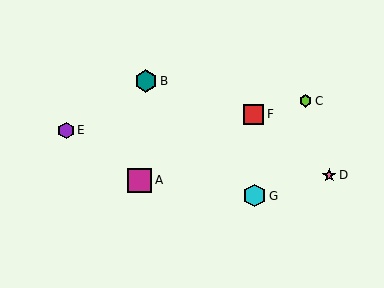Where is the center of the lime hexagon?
The center of the lime hexagon is at (305, 101).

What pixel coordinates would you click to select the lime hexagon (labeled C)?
Click at (305, 101) to select the lime hexagon C.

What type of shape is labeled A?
Shape A is a magenta square.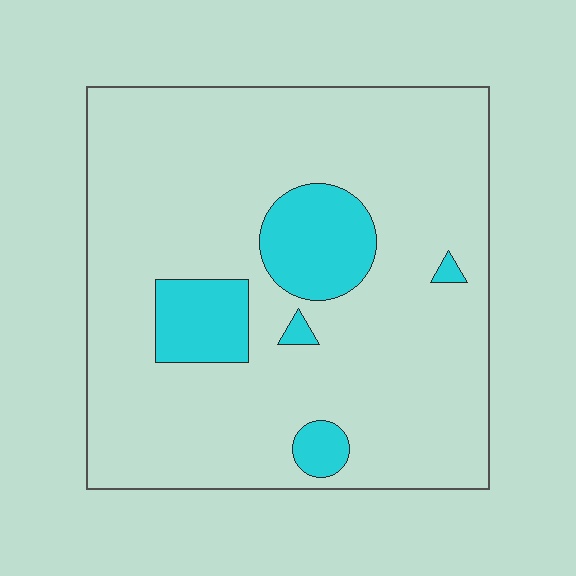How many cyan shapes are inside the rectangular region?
5.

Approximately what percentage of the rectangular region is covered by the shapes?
Approximately 15%.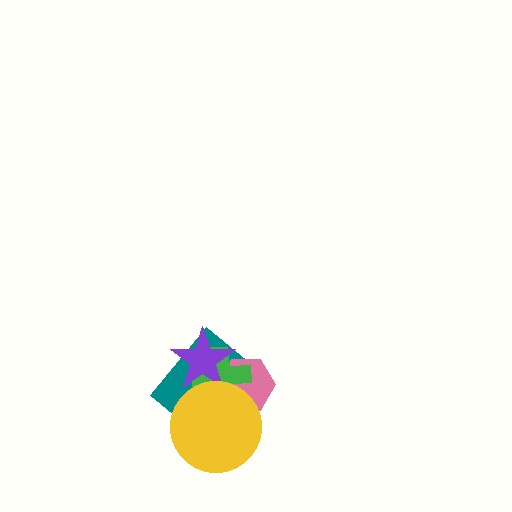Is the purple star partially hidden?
Yes, it is partially covered by another shape.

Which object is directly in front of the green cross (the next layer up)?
The purple star is directly in front of the green cross.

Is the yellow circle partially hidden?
No, no other shape covers it.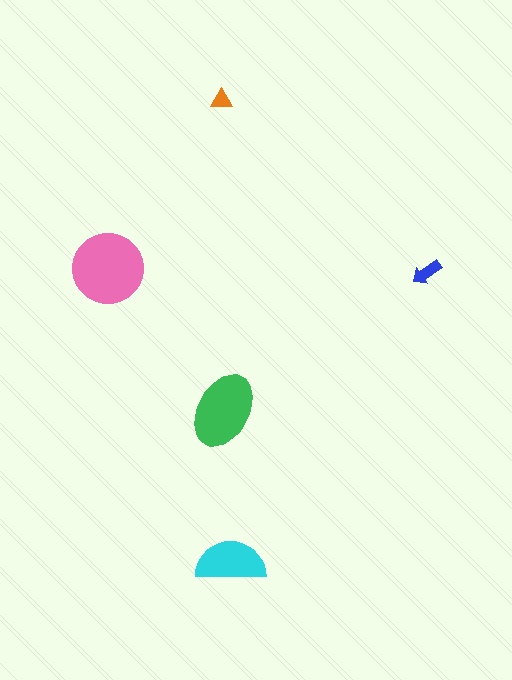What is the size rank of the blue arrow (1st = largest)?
4th.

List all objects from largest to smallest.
The pink circle, the green ellipse, the cyan semicircle, the blue arrow, the orange triangle.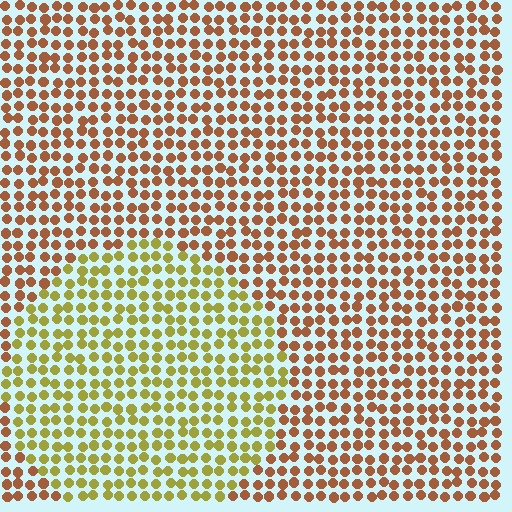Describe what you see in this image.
The image is filled with small brown elements in a uniform arrangement. A circle-shaped region is visible where the elements are tinted to a slightly different hue, forming a subtle color boundary.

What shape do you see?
I see a circle.